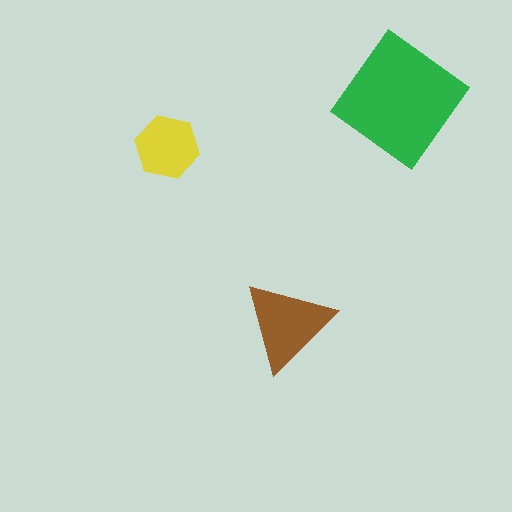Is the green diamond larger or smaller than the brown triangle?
Larger.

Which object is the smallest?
The yellow hexagon.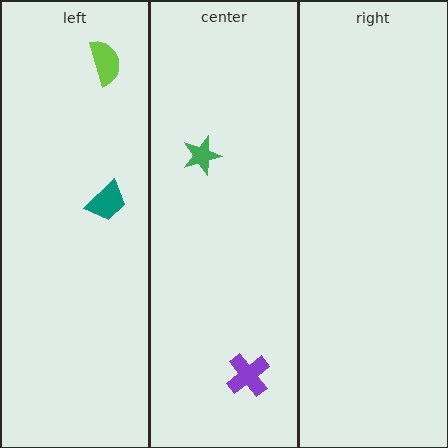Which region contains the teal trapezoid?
The left region.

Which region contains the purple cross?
The center region.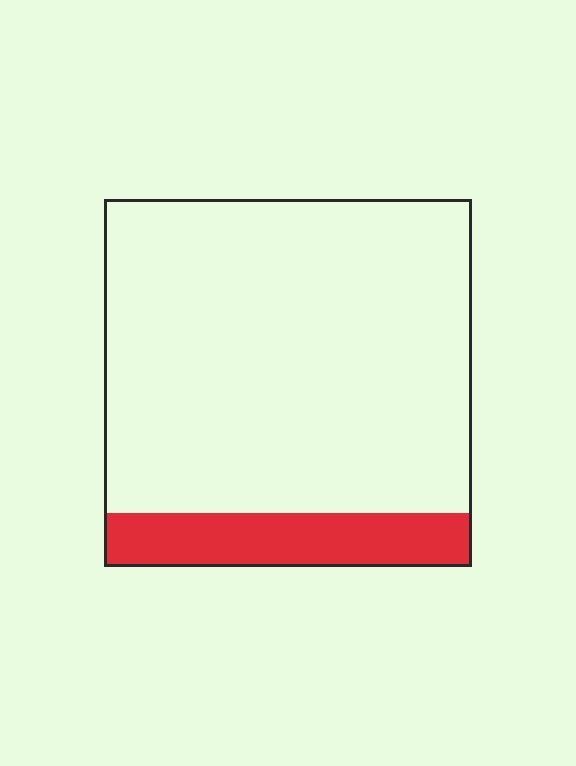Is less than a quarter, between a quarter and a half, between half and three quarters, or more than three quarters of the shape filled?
Less than a quarter.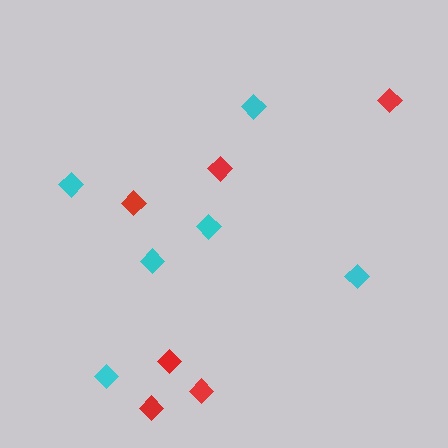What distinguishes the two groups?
There are 2 groups: one group of red diamonds (6) and one group of cyan diamonds (6).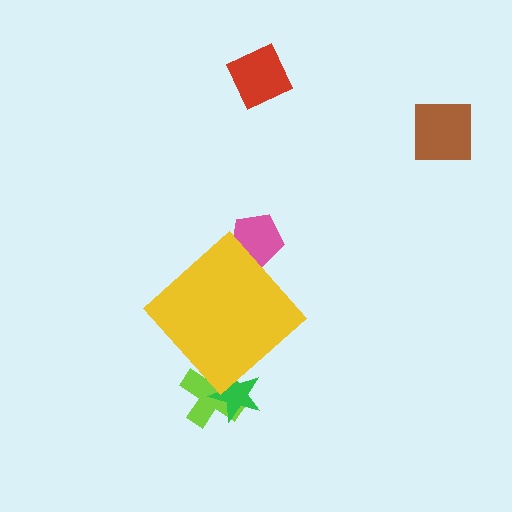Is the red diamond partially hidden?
No, the red diamond is fully visible.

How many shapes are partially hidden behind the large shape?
3 shapes are partially hidden.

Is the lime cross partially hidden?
Yes, the lime cross is partially hidden behind the yellow diamond.